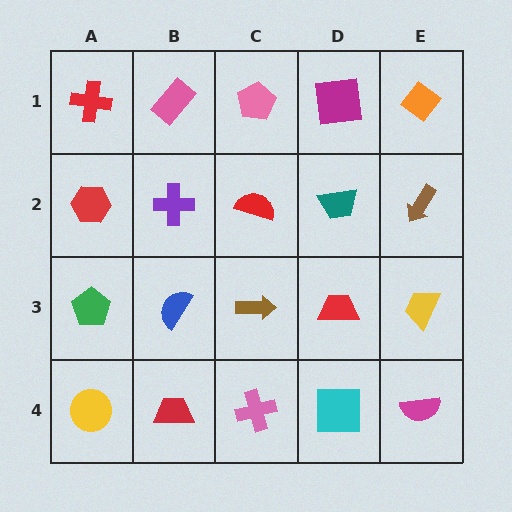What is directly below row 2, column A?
A green pentagon.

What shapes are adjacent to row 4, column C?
A brown arrow (row 3, column C), a red trapezoid (row 4, column B), a cyan square (row 4, column D).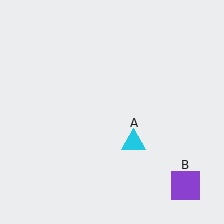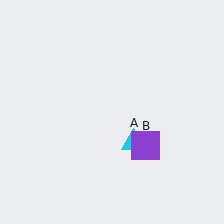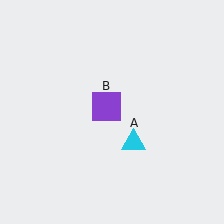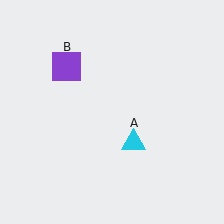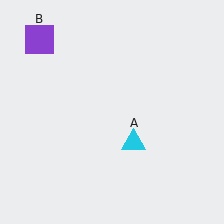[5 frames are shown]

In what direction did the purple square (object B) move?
The purple square (object B) moved up and to the left.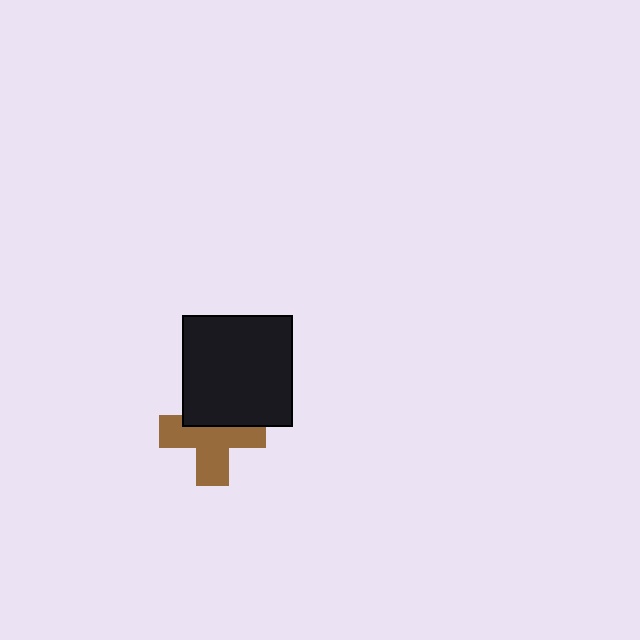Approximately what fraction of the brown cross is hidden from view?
Roughly 38% of the brown cross is hidden behind the black rectangle.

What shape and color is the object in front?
The object in front is a black rectangle.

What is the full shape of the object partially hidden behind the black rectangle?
The partially hidden object is a brown cross.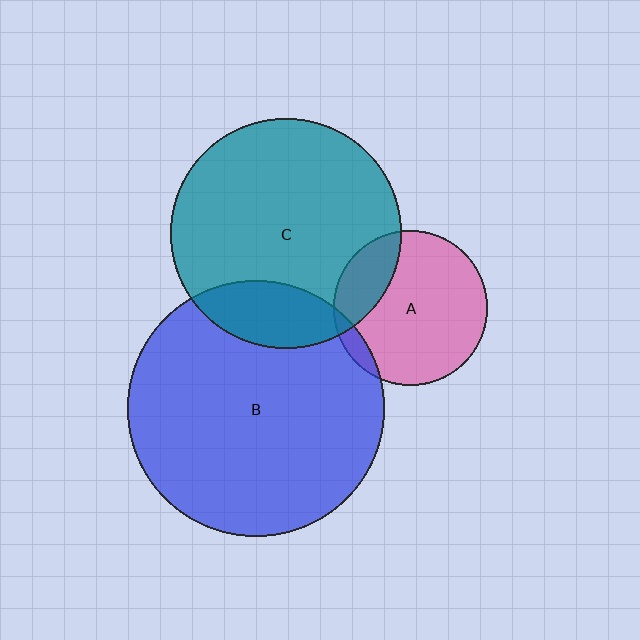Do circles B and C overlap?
Yes.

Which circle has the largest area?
Circle B (blue).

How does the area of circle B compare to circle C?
Approximately 1.2 times.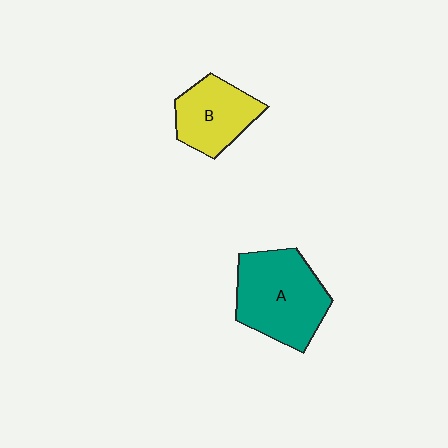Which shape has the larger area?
Shape A (teal).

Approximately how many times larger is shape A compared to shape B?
Approximately 1.5 times.